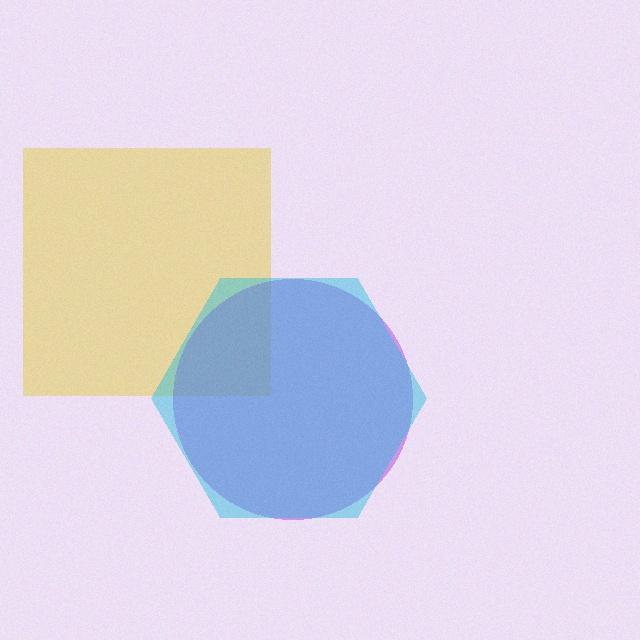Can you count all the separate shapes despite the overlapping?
Yes, there are 3 separate shapes.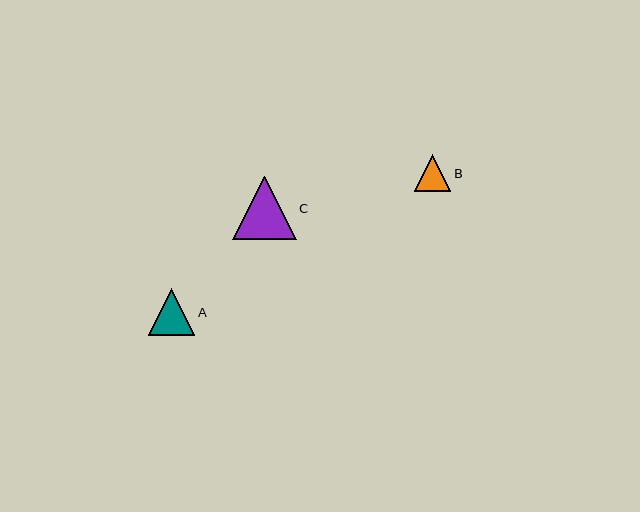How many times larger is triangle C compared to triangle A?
Triangle C is approximately 1.4 times the size of triangle A.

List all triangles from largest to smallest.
From largest to smallest: C, A, B.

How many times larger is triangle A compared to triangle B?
Triangle A is approximately 1.3 times the size of triangle B.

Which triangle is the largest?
Triangle C is the largest with a size of approximately 64 pixels.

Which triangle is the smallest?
Triangle B is the smallest with a size of approximately 37 pixels.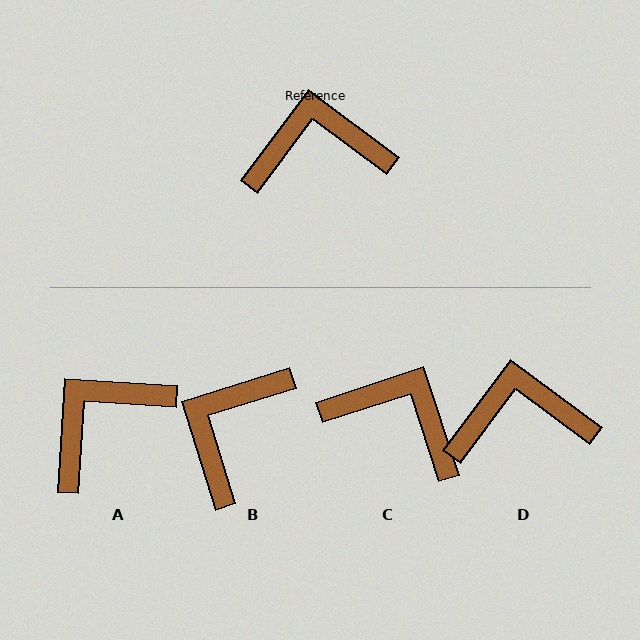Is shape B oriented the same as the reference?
No, it is off by about 54 degrees.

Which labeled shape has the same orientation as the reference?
D.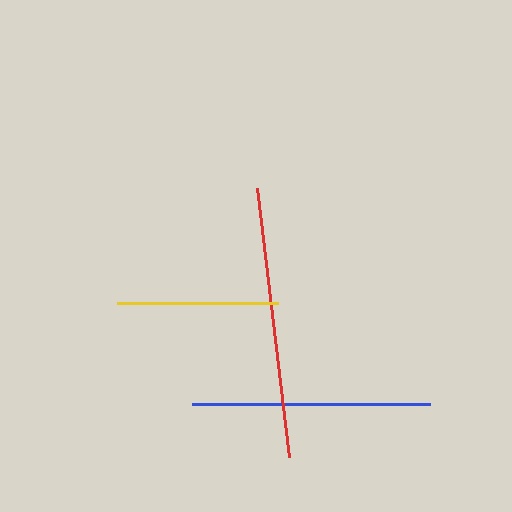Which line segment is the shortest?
The yellow line is the shortest at approximately 161 pixels.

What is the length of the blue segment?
The blue segment is approximately 239 pixels long.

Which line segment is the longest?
The red line is the longest at approximately 270 pixels.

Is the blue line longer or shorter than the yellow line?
The blue line is longer than the yellow line.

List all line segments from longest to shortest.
From longest to shortest: red, blue, yellow.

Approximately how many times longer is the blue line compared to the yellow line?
The blue line is approximately 1.5 times the length of the yellow line.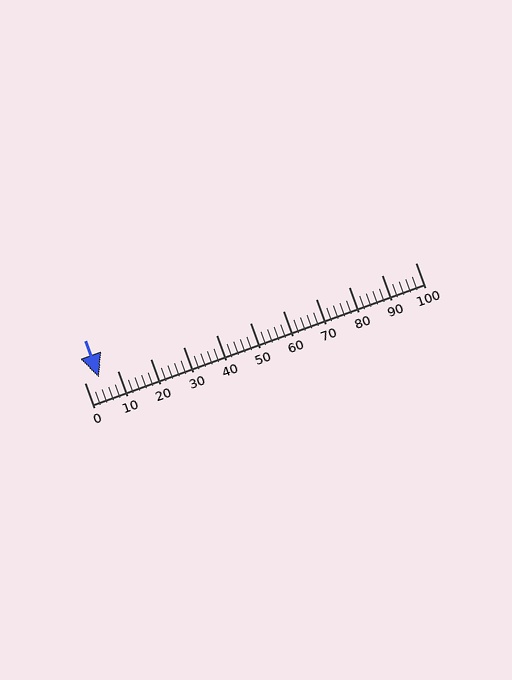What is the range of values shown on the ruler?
The ruler shows values from 0 to 100.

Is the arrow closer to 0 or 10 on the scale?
The arrow is closer to 0.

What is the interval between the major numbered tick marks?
The major tick marks are spaced 10 units apart.